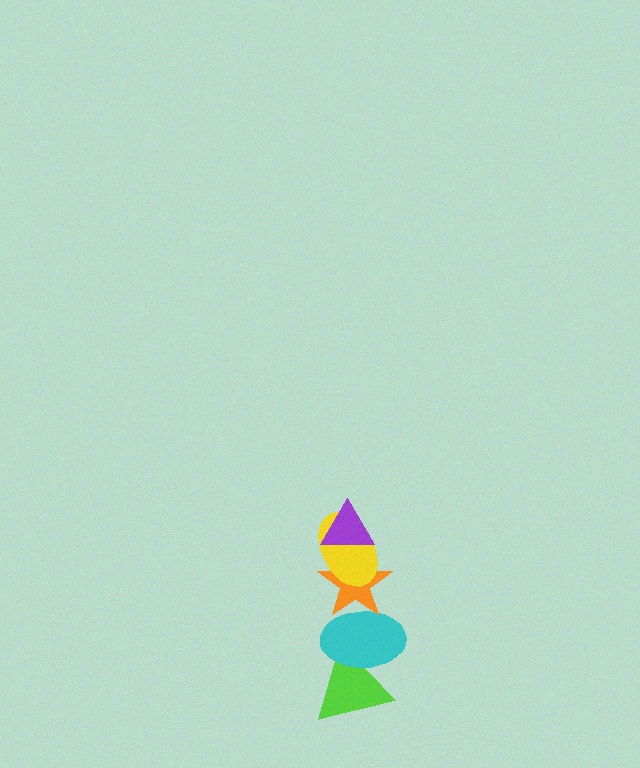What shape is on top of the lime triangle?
The cyan ellipse is on top of the lime triangle.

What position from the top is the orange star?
The orange star is 3rd from the top.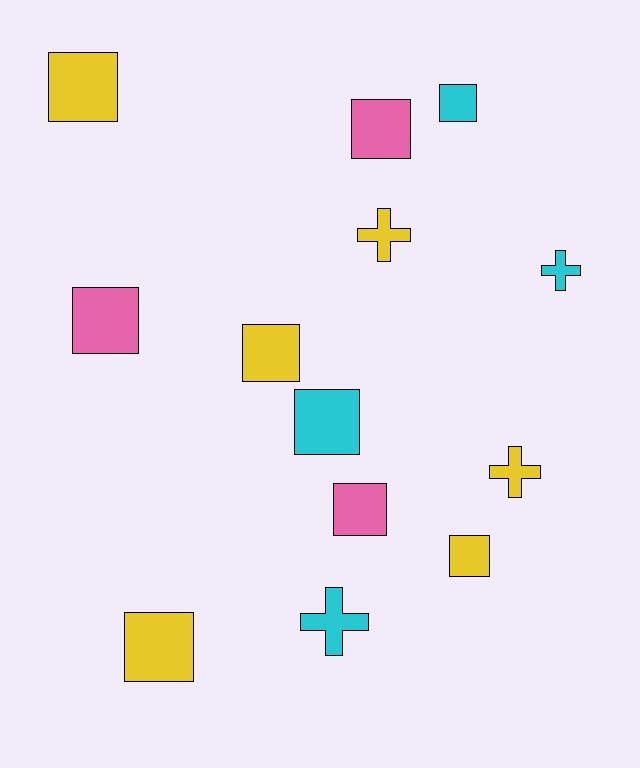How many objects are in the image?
There are 13 objects.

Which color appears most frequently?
Yellow, with 6 objects.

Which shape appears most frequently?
Square, with 9 objects.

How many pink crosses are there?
There are no pink crosses.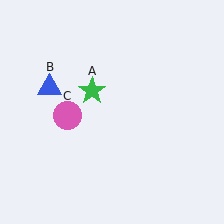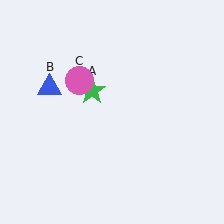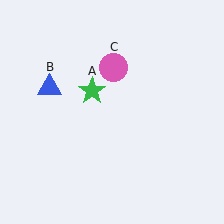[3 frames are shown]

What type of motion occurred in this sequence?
The pink circle (object C) rotated clockwise around the center of the scene.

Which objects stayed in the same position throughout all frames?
Green star (object A) and blue triangle (object B) remained stationary.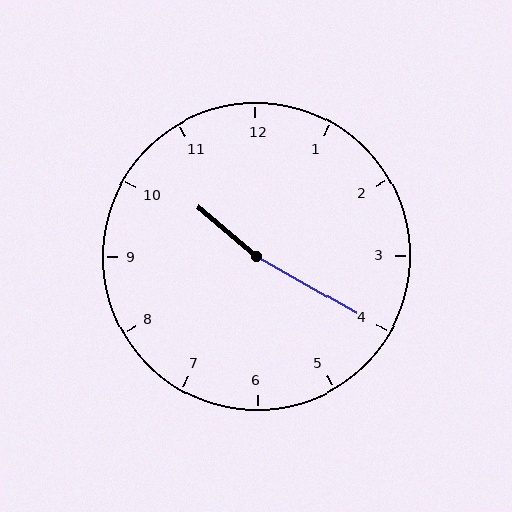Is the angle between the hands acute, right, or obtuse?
It is obtuse.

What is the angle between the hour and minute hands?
Approximately 170 degrees.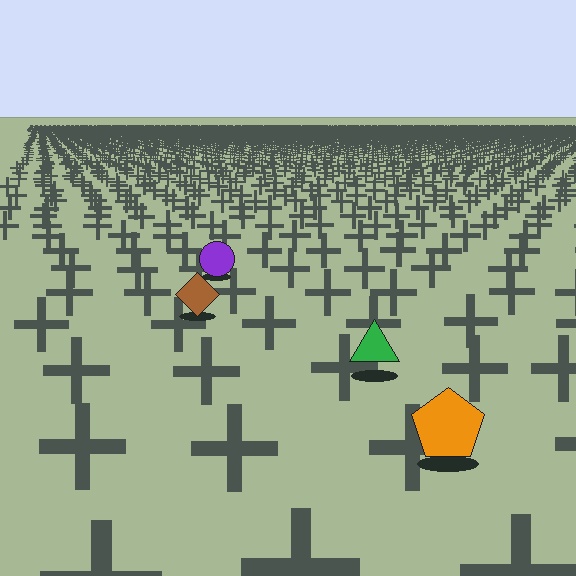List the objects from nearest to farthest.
From nearest to farthest: the orange pentagon, the green triangle, the brown diamond, the purple circle.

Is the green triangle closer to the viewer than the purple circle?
Yes. The green triangle is closer — you can tell from the texture gradient: the ground texture is coarser near it.